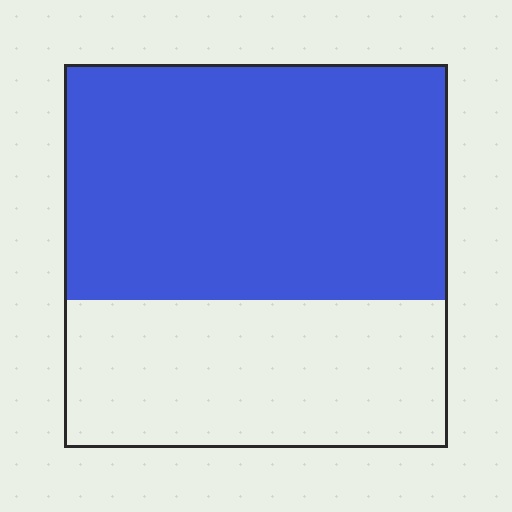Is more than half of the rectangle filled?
Yes.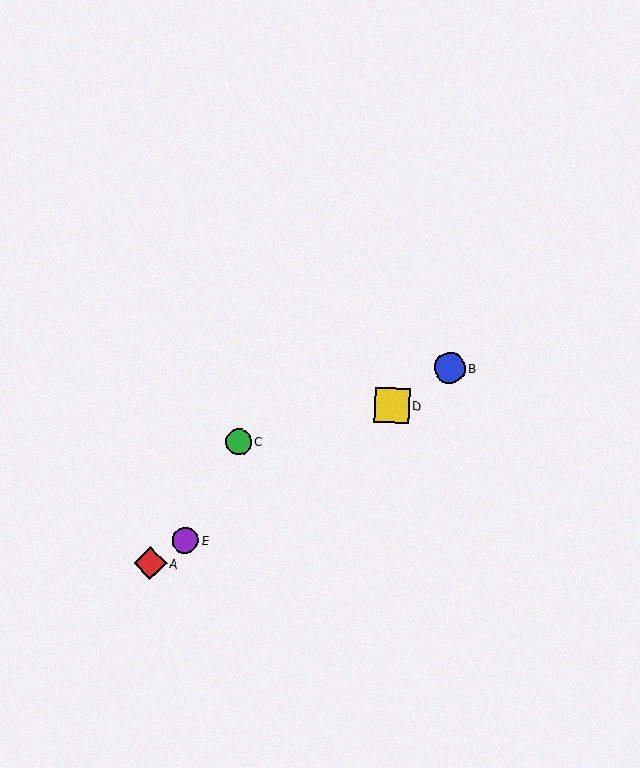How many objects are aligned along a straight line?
4 objects (A, B, D, E) are aligned along a straight line.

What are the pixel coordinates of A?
Object A is at (150, 563).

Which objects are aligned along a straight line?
Objects A, B, D, E are aligned along a straight line.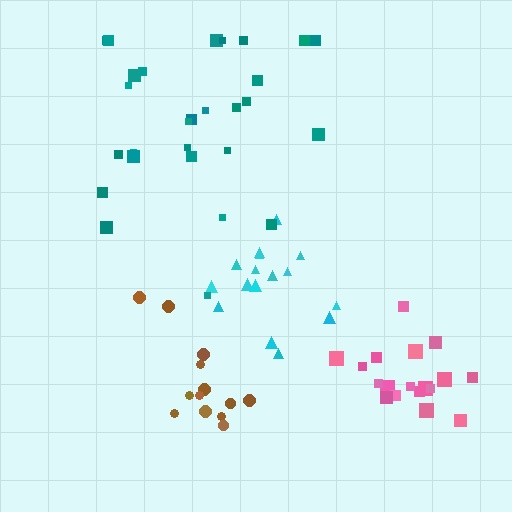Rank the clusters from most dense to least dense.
brown, pink, cyan, teal.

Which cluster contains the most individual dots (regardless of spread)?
Teal (28).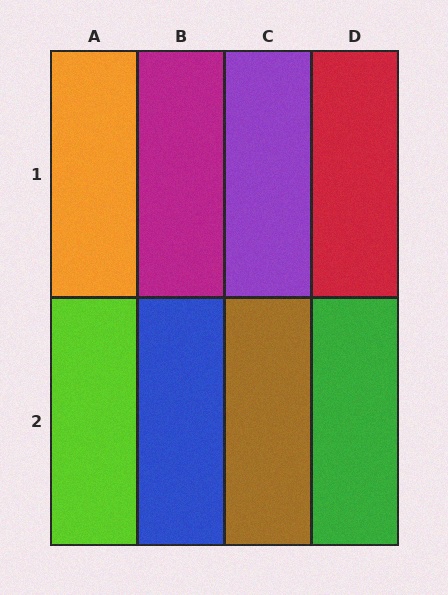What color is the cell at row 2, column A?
Lime.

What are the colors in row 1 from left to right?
Orange, magenta, purple, red.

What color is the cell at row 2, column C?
Brown.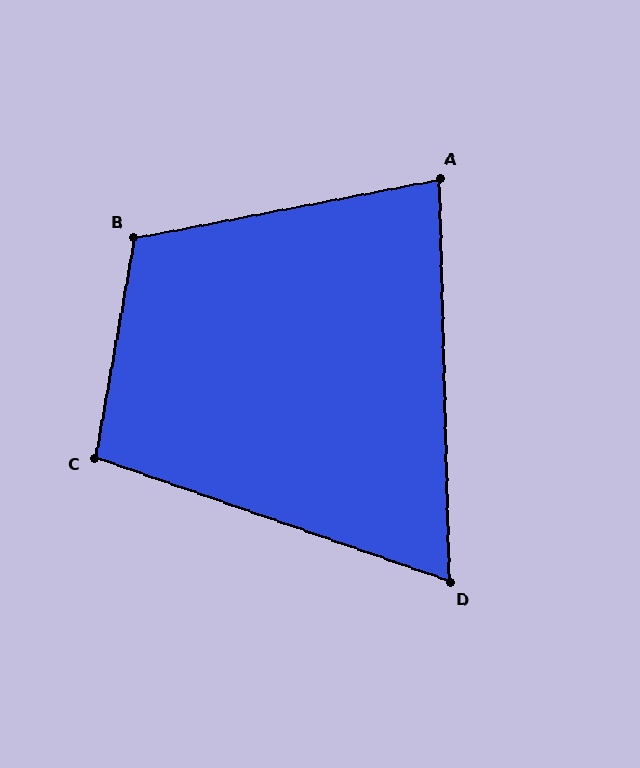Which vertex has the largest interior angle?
B, at approximately 111 degrees.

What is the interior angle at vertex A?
Approximately 81 degrees (acute).